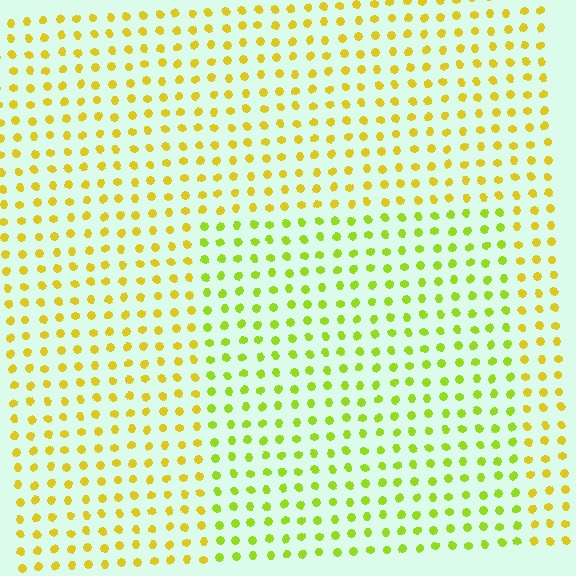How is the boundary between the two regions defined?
The boundary is defined purely by a slight shift in hue (about 31 degrees). Spacing, size, and orientation are identical on both sides.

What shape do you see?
I see a rectangle.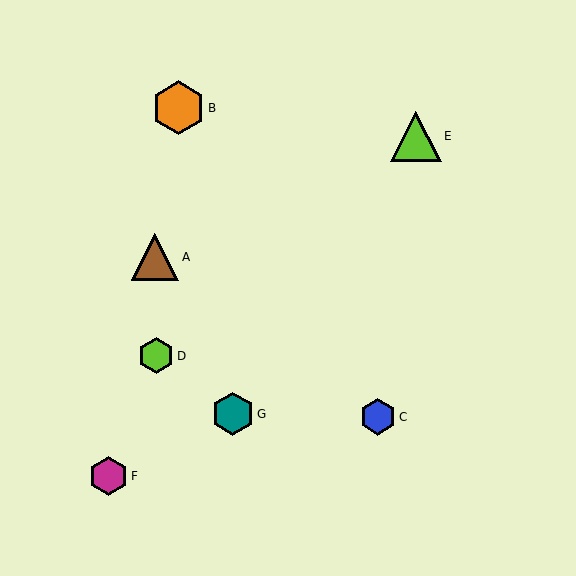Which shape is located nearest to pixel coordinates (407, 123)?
The lime triangle (labeled E) at (416, 136) is nearest to that location.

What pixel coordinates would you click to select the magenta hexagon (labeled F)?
Click at (109, 476) to select the magenta hexagon F.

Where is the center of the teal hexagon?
The center of the teal hexagon is at (233, 414).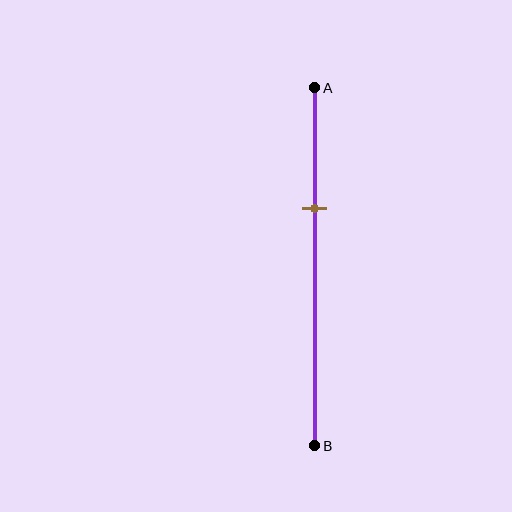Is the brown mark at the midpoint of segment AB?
No, the mark is at about 35% from A, not at the 50% midpoint.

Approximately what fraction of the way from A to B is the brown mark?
The brown mark is approximately 35% of the way from A to B.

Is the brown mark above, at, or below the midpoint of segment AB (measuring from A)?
The brown mark is above the midpoint of segment AB.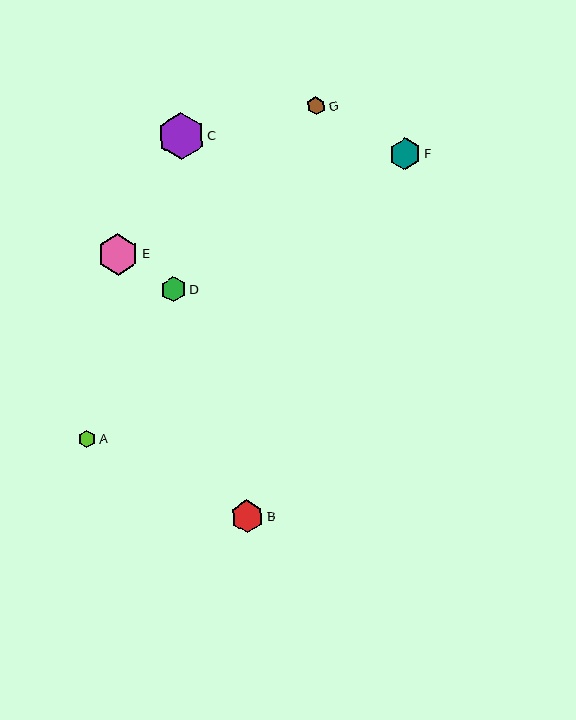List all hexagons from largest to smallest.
From largest to smallest: C, E, B, F, D, G, A.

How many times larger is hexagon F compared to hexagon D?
Hexagon F is approximately 1.2 times the size of hexagon D.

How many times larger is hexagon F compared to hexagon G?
Hexagon F is approximately 1.7 times the size of hexagon G.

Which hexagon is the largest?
Hexagon C is the largest with a size of approximately 47 pixels.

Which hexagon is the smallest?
Hexagon A is the smallest with a size of approximately 18 pixels.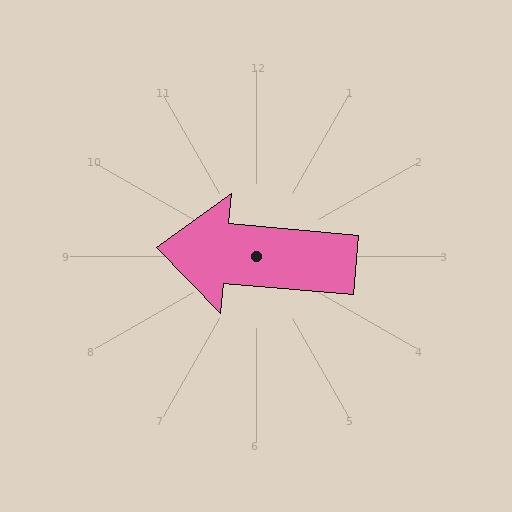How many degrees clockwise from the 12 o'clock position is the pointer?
Approximately 275 degrees.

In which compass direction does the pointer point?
West.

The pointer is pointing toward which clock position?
Roughly 9 o'clock.